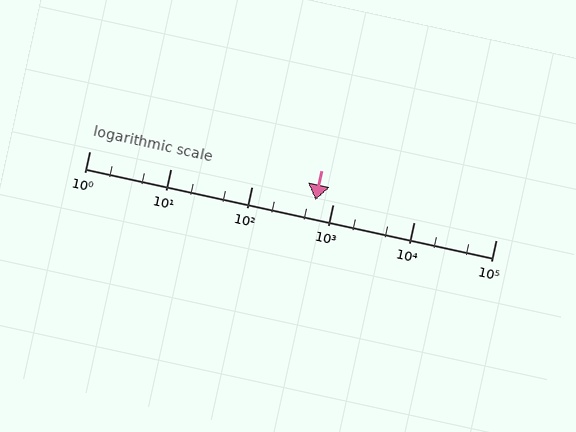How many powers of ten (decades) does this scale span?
The scale spans 5 decades, from 1 to 100000.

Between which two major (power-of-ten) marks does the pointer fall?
The pointer is between 100 and 1000.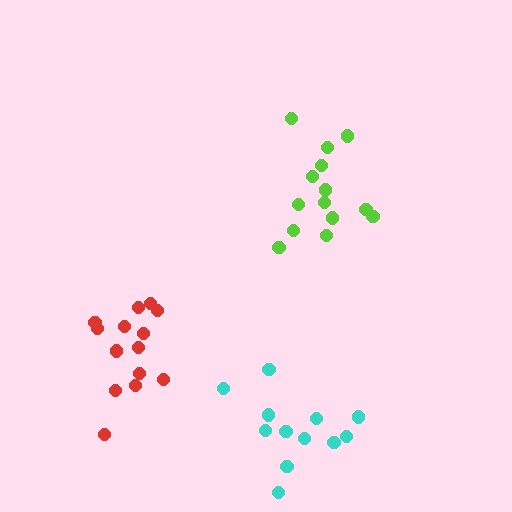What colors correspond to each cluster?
The clusters are colored: red, lime, cyan.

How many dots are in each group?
Group 1: 14 dots, Group 2: 14 dots, Group 3: 12 dots (40 total).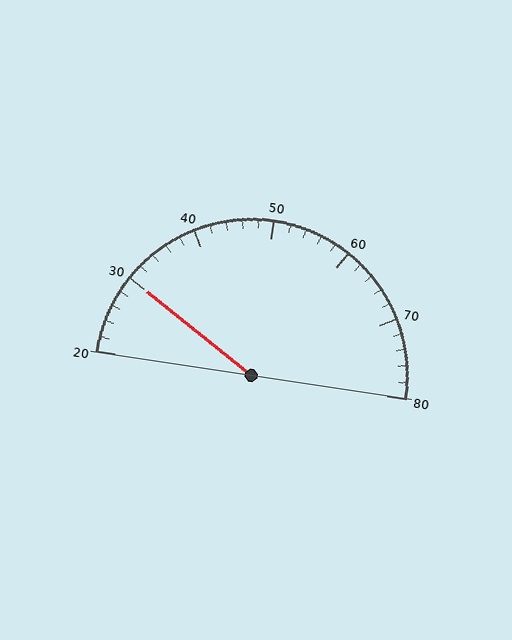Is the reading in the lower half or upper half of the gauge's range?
The reading is in the lower half of the range (20 to 80).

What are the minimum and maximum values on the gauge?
The gauge ranges from 20 to 80.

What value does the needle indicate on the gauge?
The needle indicates approximately 30.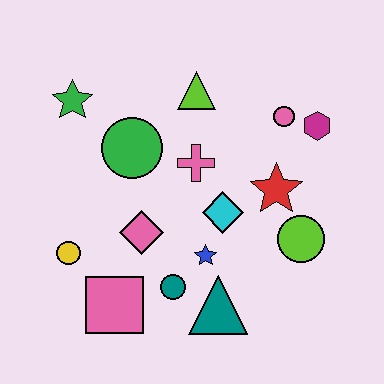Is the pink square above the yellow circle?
No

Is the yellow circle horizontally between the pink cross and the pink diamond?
No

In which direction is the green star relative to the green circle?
The green star is to the left of the green circle.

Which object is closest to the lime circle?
The red star is closest to the lime circle.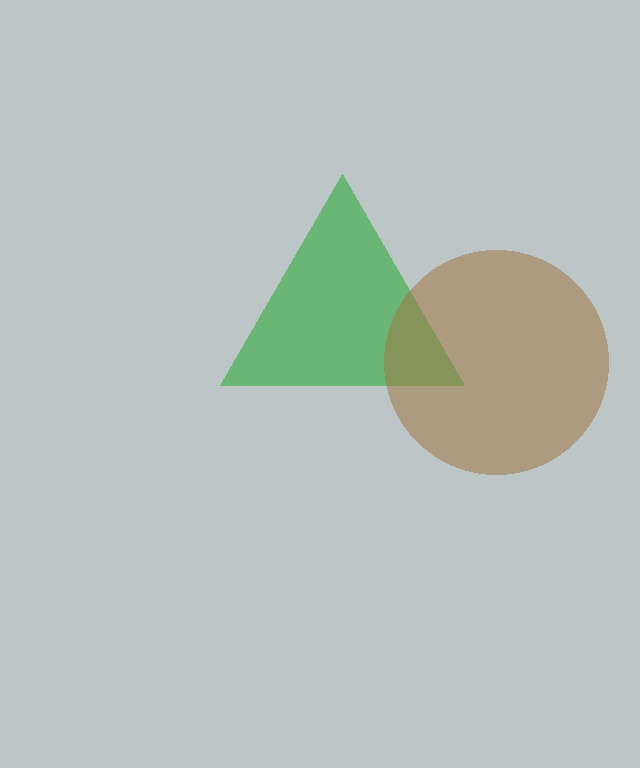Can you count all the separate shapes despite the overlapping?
Yes, there are 2 separate shapes.